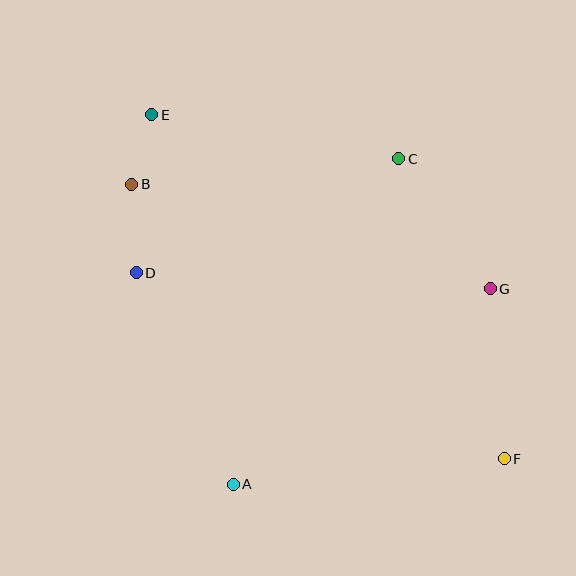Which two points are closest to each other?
Points B and E are closest to each other.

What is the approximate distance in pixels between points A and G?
The distance between A and G is approximately 323 pixels.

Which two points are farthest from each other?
Points E and F are farthest from each other.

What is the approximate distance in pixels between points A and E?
The distance between A and E is approximately 378 pixels.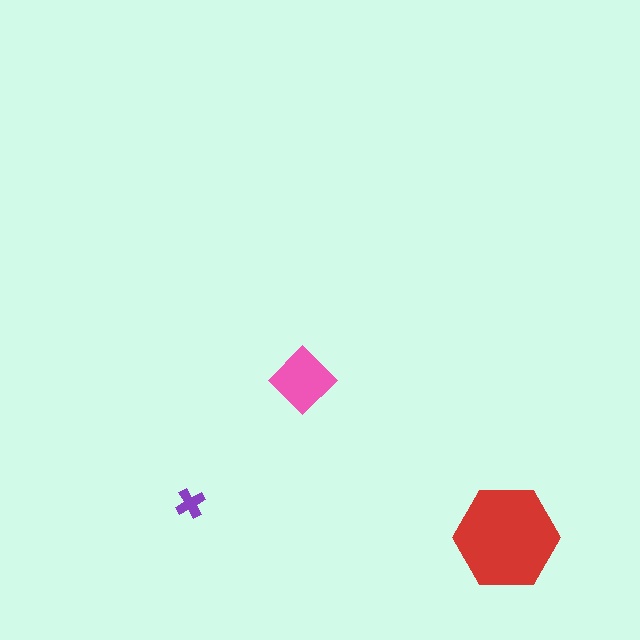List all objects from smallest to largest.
The purple cross, the pink diamond, the red hexagon.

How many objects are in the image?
There are 3 objects in the image.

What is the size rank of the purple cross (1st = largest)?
3rd.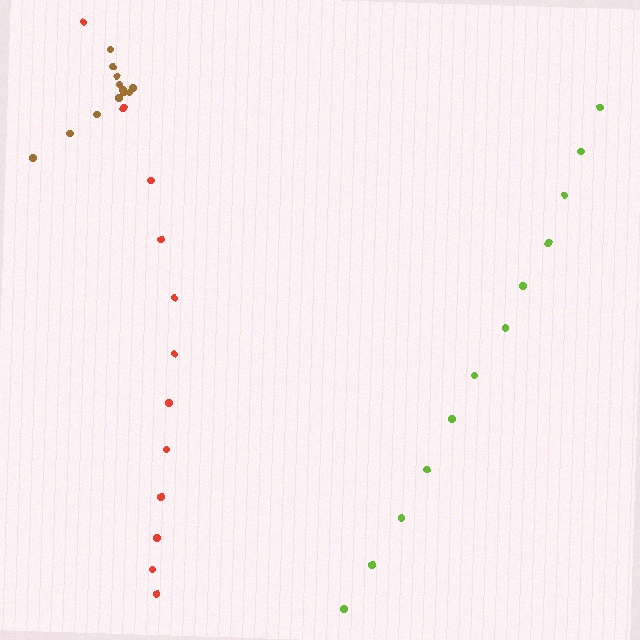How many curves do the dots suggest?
There are 3 distinct paths.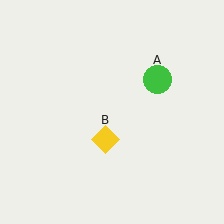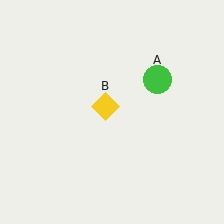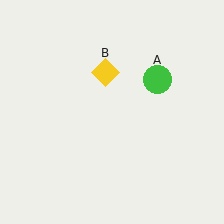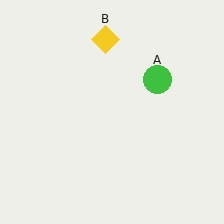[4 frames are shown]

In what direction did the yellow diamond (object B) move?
The yellow diamond (object B) moved up.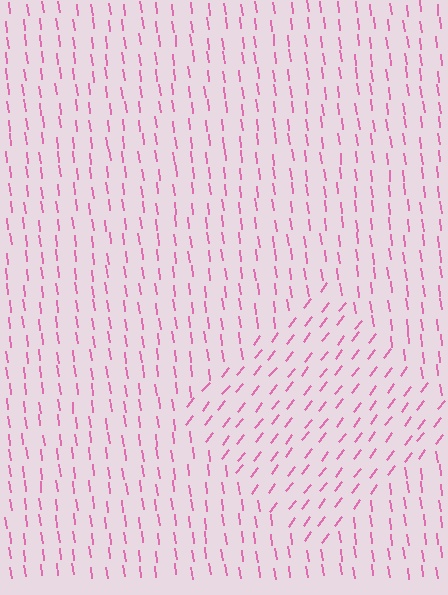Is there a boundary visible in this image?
Yes, there is a texture boundary formed by a change in line orientation.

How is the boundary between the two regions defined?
The boundary is defined purely by a change in line orientation (approximately 45 degrees difference). All lines are the same color and thickness.